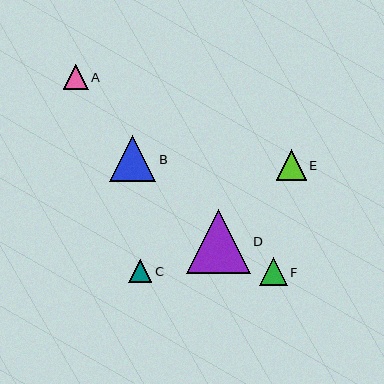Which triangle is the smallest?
Triangle C is the smallest with a size of approximately 23 pixels.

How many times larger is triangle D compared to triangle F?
Triangle D is approximately 2.3 times the size of triangle F.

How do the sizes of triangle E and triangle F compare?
Triangle E and triangle F are approximately the same size.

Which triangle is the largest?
Triangle D is the largest with a size of approximately 64 pixels.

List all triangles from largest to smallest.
From largest to smallest: D, B, E, F, A, C.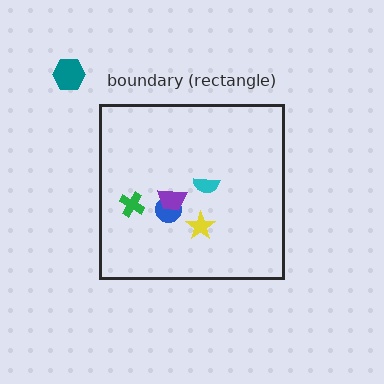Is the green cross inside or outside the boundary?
Inside.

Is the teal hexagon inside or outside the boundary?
Outside.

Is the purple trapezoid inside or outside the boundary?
Inside.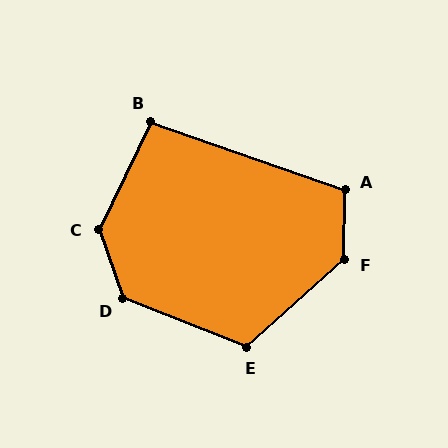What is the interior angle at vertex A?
Approximately 109 degrees (obtuse).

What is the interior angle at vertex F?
Approximately 132 degrees (obtuse).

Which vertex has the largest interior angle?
C, at approximately 135 degrees.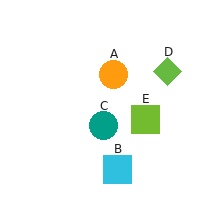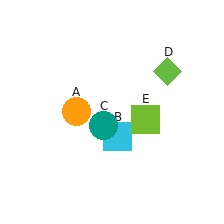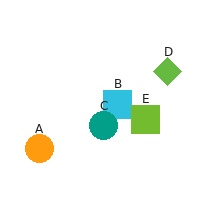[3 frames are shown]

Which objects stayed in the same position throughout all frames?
Teal circle (object C) and lime diamond (object D) and lime square (object E) remained stationary.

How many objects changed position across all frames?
2 objects changed position: orange circle (object A), cyan square (object B).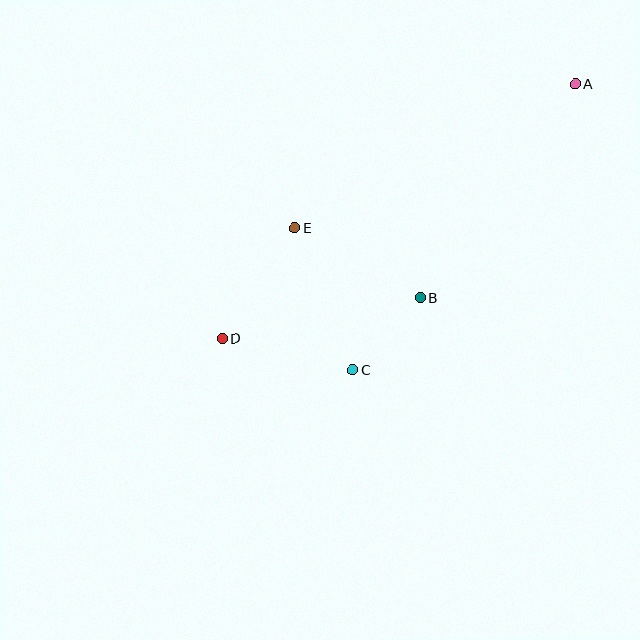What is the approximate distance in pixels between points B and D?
The distance between B and D is approximately 202 pixels.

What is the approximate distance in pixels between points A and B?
The distance between A and B is approximately 264 pixels.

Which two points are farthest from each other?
Points A and D are farthest from each other.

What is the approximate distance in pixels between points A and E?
The distance between A and E is approximately 315 pixels.